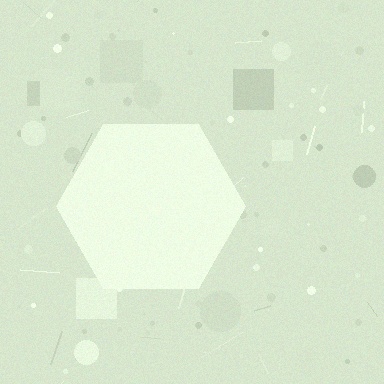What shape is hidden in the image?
A hexagon is hidden in the image.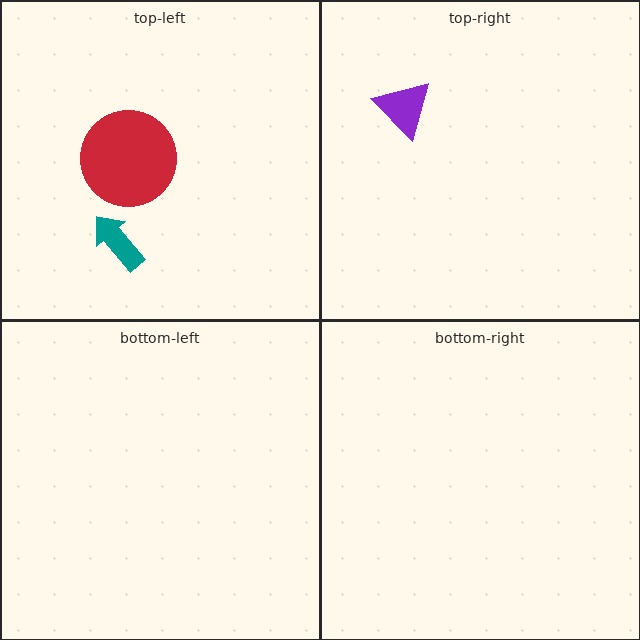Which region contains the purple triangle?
The top-right region.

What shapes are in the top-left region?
The red circle, the teal arrow.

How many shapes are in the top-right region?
1.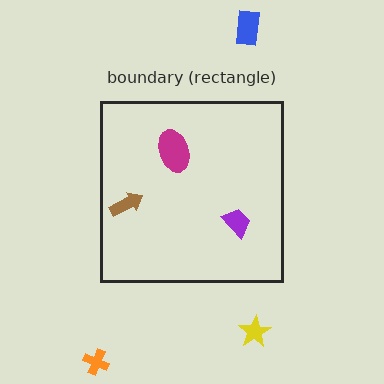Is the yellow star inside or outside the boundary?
Outside.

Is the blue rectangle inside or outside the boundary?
Outside.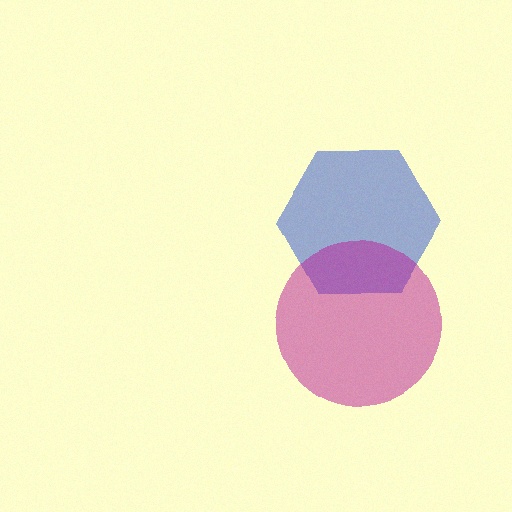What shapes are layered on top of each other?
The layered shapes are: a blue hexagon, a magenta circle.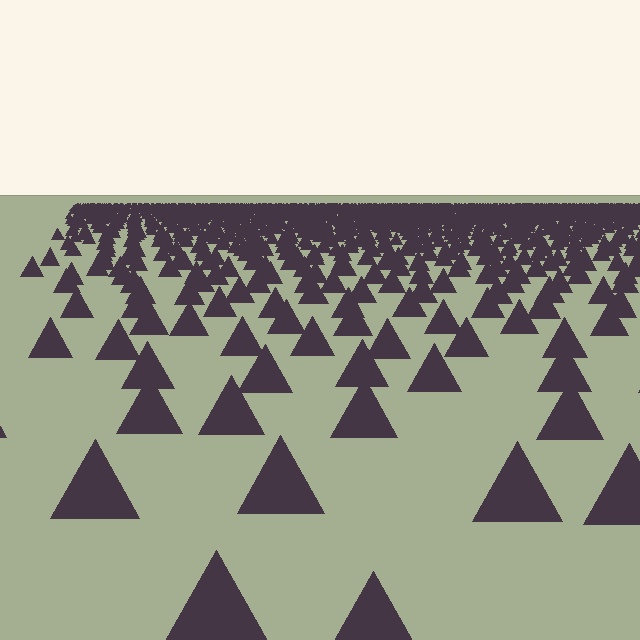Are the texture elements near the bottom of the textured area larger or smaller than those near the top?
Larger. Near the bottom, elements are closer to the viewer and appear at a bigger on-screen size.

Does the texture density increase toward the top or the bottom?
Density increases toward the top.